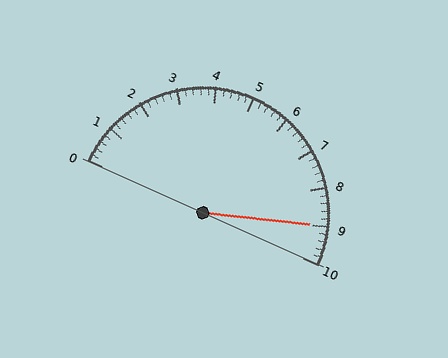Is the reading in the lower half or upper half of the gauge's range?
The reading is in the upper half of the range (0 to 10).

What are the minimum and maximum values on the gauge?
The gauge ranges from 0 to 10.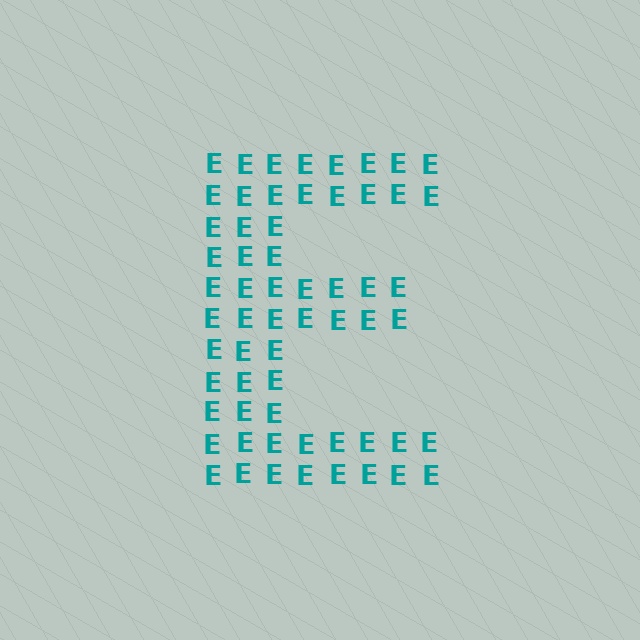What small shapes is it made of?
It is made of small letter E's.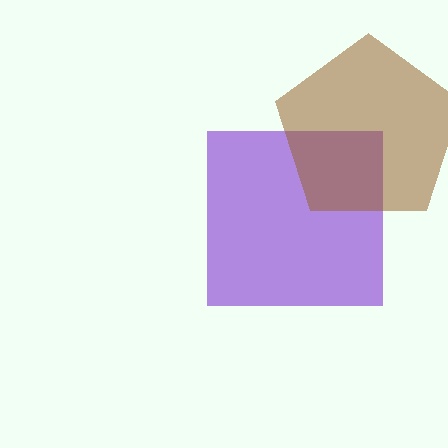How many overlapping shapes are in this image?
There are 2 overlapping shapes in the image.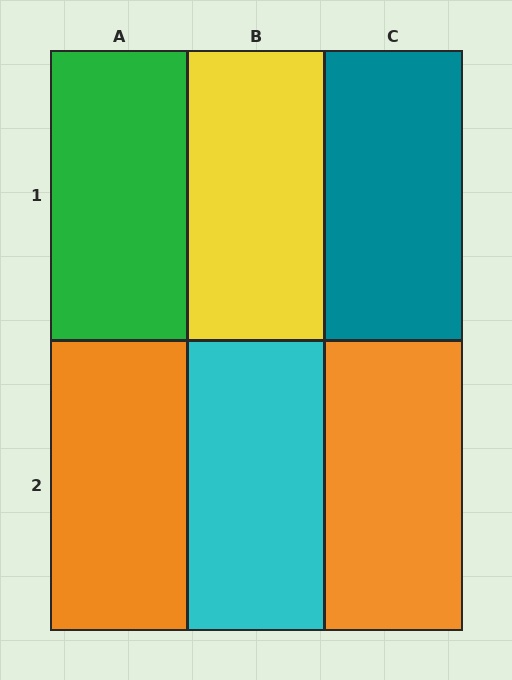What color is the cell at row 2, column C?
Orange.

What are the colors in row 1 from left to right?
Green, yellow, teal.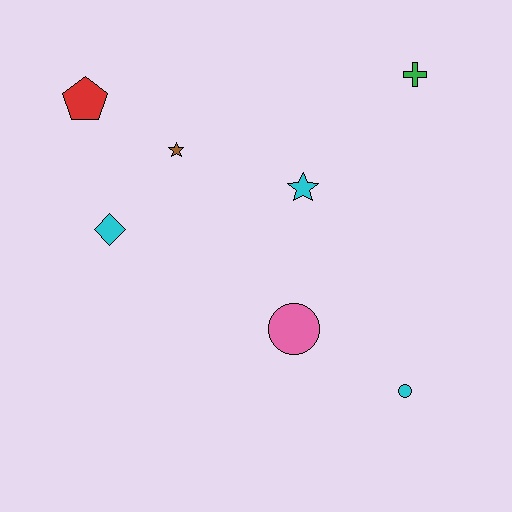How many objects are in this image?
There are 7 objects.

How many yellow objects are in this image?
There are no yellow objects.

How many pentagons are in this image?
There is 1 pentagon.